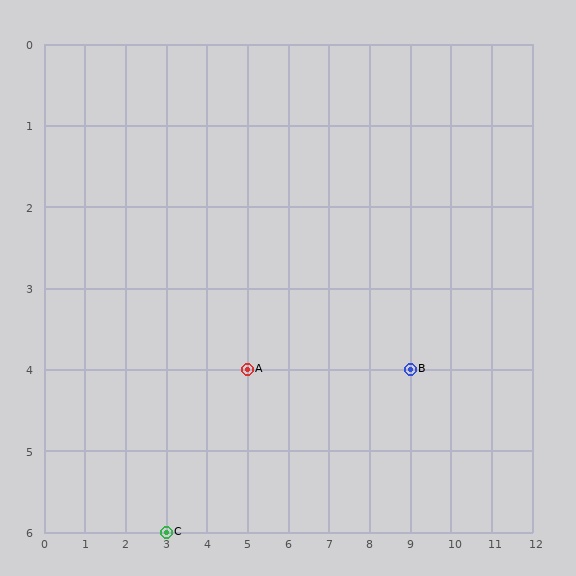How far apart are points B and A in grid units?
Points B and A are 4 columns apart.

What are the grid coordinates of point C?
Point C is at grid coordinates (3, 6).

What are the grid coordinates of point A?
Point A is at grid coordinates (5, 4).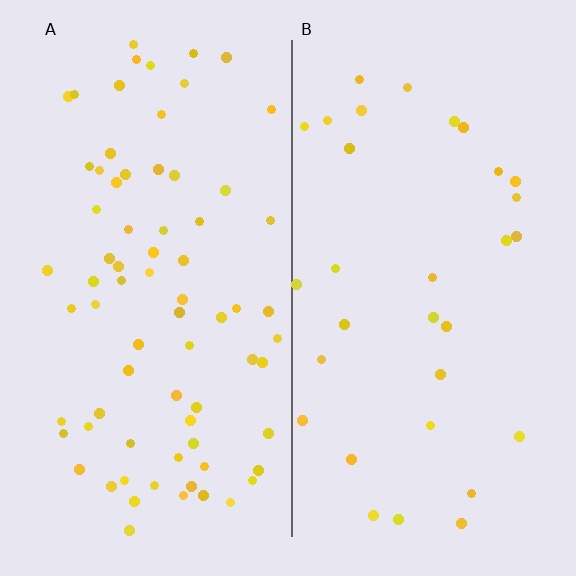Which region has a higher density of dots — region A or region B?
A (the left).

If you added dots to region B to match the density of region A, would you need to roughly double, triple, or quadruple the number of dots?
Approximately double.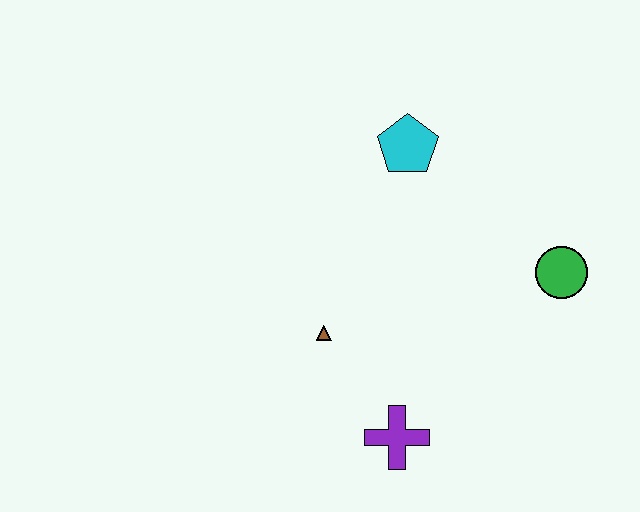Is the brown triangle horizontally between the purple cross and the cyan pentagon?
No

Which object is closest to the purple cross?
The brown triangle is closest to the purple cross.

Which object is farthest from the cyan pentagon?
The purple cross is farthest from the cyan pentagon.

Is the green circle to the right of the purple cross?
Yes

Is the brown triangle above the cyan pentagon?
No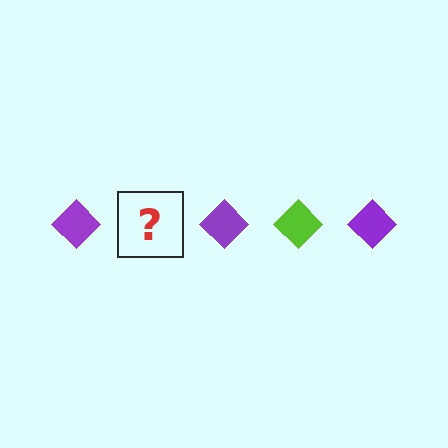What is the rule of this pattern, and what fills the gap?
The rule is that the pattern cycles through purple, lime diamonds. The gap should be filled with a lime diamond.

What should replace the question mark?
The question mark should be replaced with a lime diamond.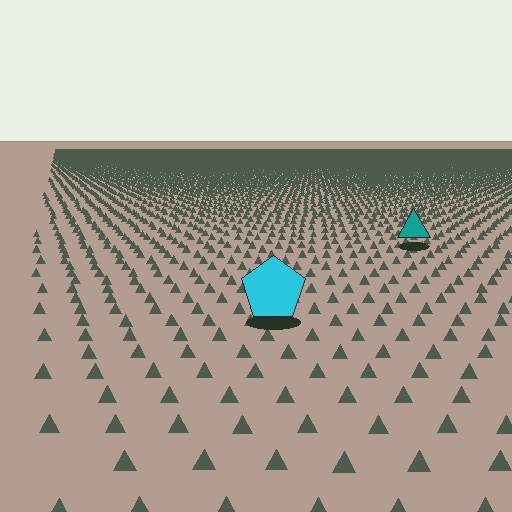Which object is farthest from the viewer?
The teal triangle is farthest from the viewer. It appears smaller and the ground texture around it is denser.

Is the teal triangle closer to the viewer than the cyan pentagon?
No. The cyan pentagon is closer — you can tell from the texture gradient: the ground texture is coarser near it.